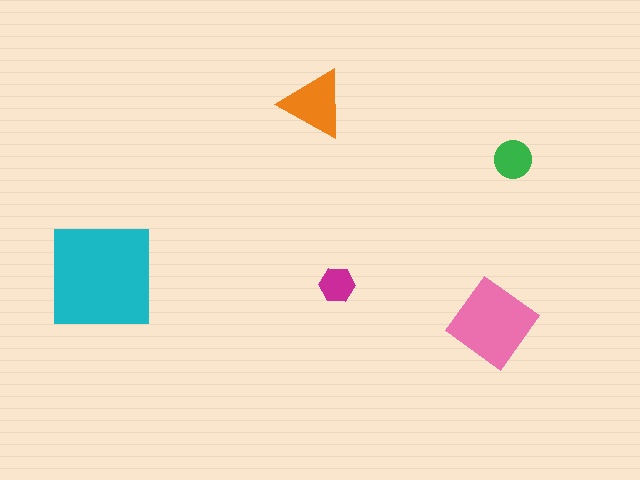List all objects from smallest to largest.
The magenta hexagon, the green circle, the orange triangle, the pink diamond, the cyan square.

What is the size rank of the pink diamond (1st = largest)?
2nd.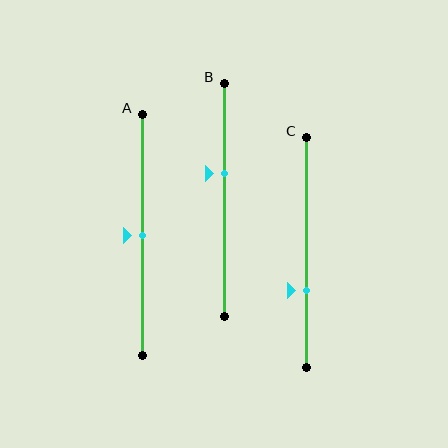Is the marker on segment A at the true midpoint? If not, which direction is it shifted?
Yes, the marker on segment A is at the true midpoint.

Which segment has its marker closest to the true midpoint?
Segment A has its marker closest to the true midpoint.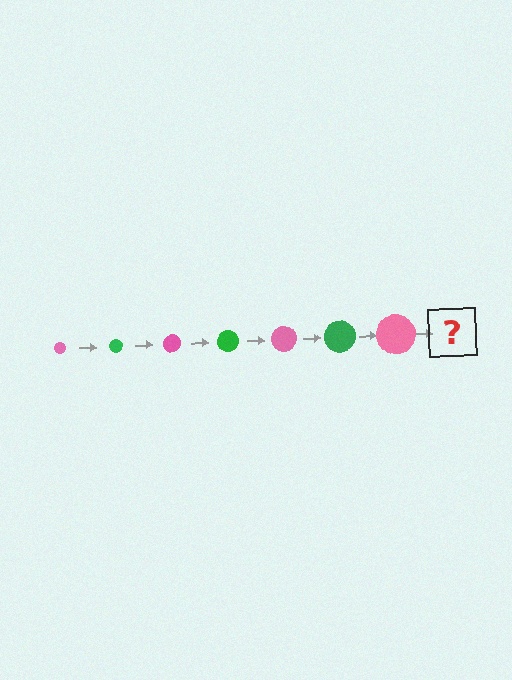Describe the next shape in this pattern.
It should be a green circle, larger than the previous one.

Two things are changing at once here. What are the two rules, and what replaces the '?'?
The two rules are that the circle grows larger each step and the color cycles through pink and green. The '?' should be a green circle, larger than the previous one.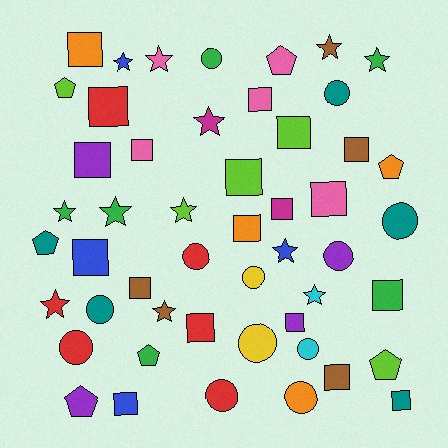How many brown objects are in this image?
There are 5 brown objects.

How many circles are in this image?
There are 12 circles.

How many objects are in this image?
There are 50 objects.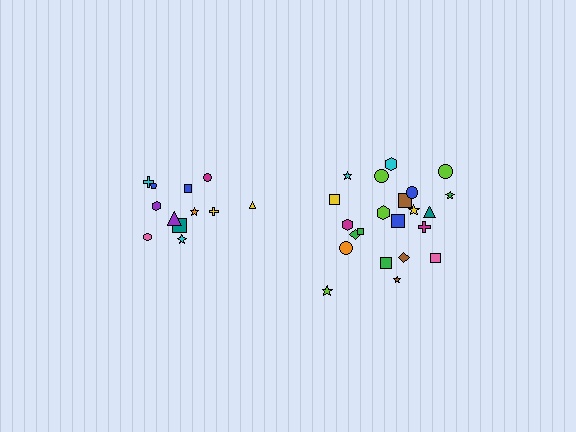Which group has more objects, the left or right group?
The right group.